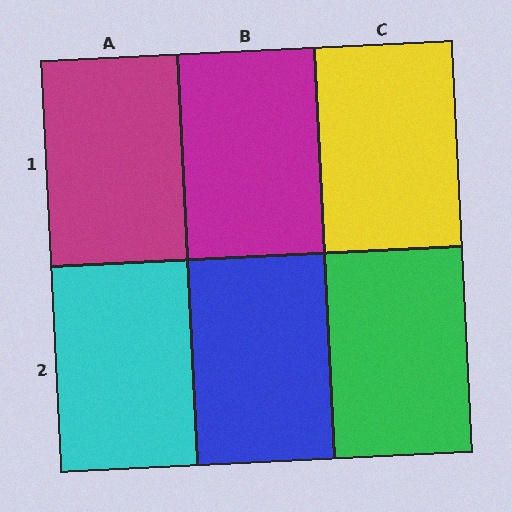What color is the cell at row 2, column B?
Blue.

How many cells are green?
1 cell is green.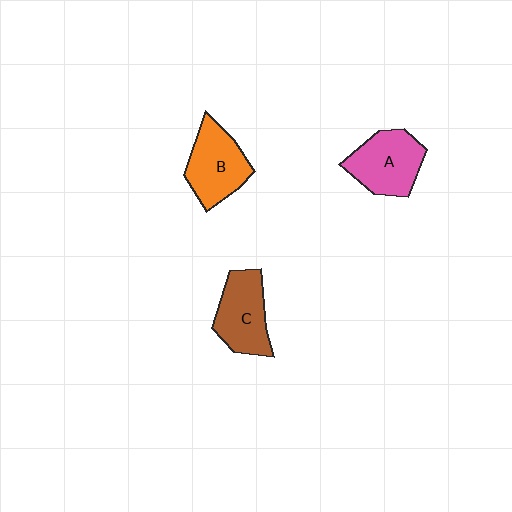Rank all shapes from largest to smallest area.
From largest to smallest: A (pink), B (orange), C (brown).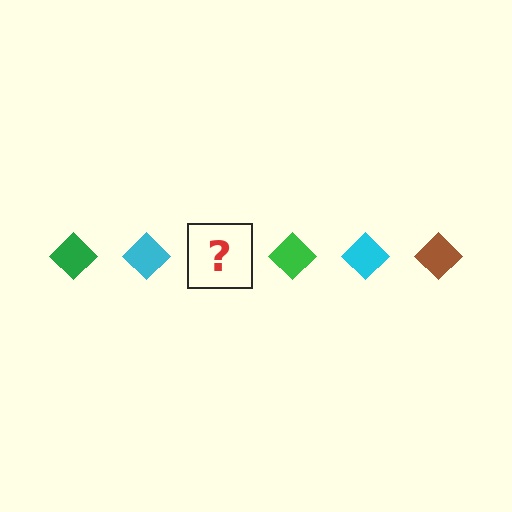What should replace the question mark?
The question mark should be replaced with a brown diamond.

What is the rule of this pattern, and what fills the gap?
The rule is that the pattern cycles through green, cyan, brown diamonds. The gap should be filled with a brown diamond.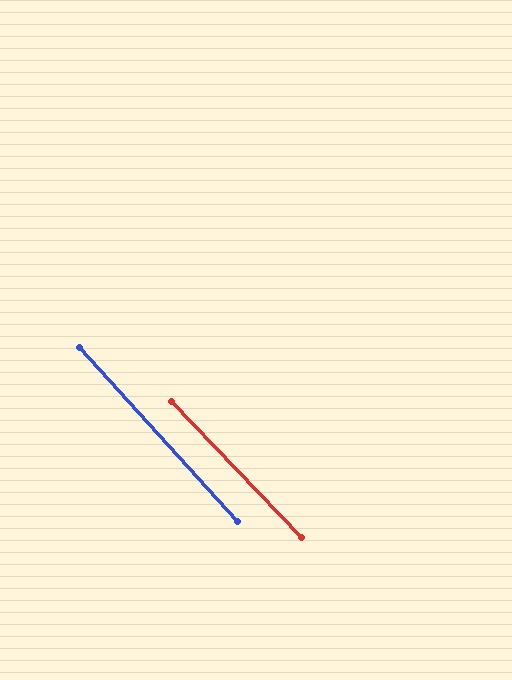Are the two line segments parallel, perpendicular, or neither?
Parallel — their directions differ by only 1.5°.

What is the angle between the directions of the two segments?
Approximately 1 degree.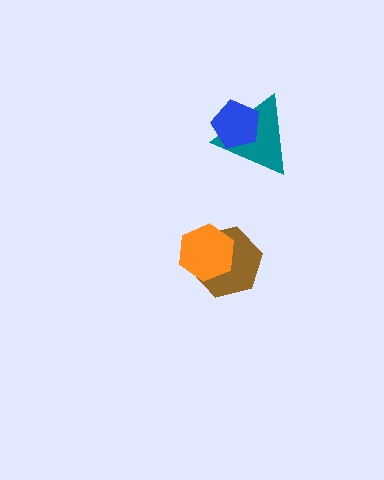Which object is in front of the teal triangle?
The blue pentagon is in front of the teal triangle.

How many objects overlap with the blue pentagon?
1 object overlaps with the blue pentagon.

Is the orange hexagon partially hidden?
No, no other shape covers it.